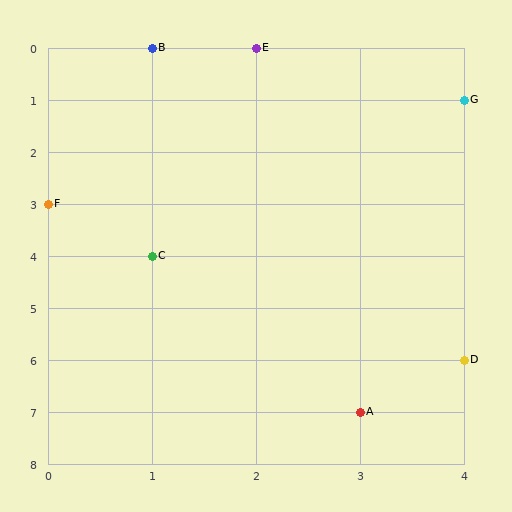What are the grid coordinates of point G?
Point G is at grid coordinates (4, 1).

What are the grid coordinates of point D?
Point D is at grid coordinates (4, 6).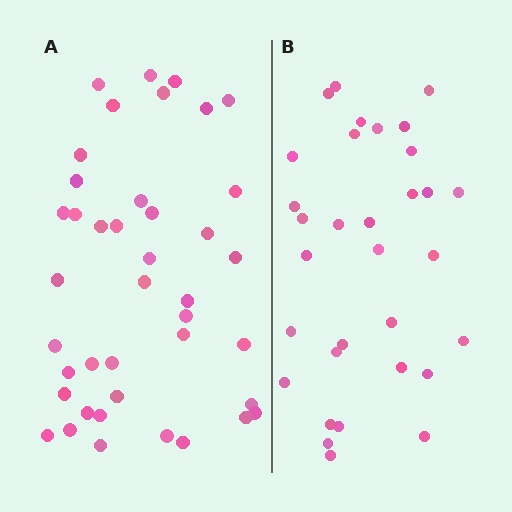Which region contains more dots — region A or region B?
Region A (the left region) has more dots.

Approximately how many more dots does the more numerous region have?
Region A has roughly 8 or so more dots than region B.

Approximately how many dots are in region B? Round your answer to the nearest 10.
About 30 dots. (The exact count is 32, which rounds to 30.)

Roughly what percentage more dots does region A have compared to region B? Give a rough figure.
About 30% more.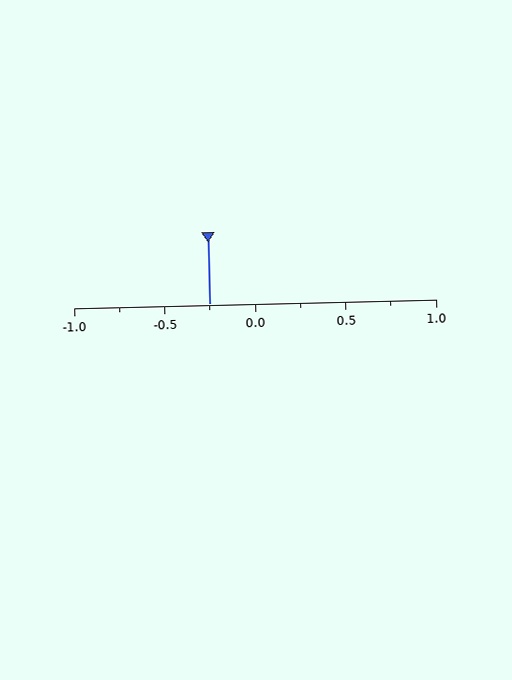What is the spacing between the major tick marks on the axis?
The major ticks are spaced 0.5 apart.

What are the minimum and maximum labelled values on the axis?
The axis runs from -1.0 to 1.0.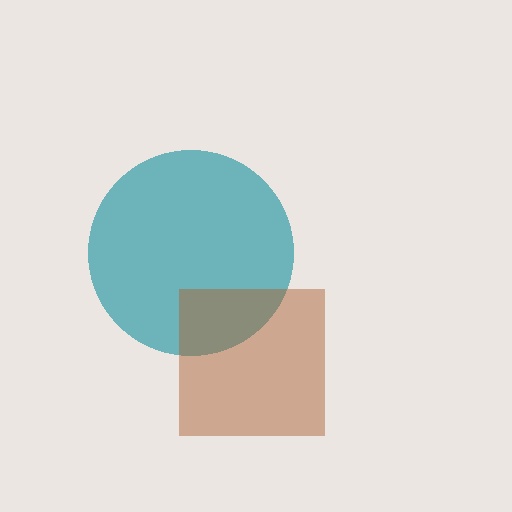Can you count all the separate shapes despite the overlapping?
Yes, there are 2 separate shapes.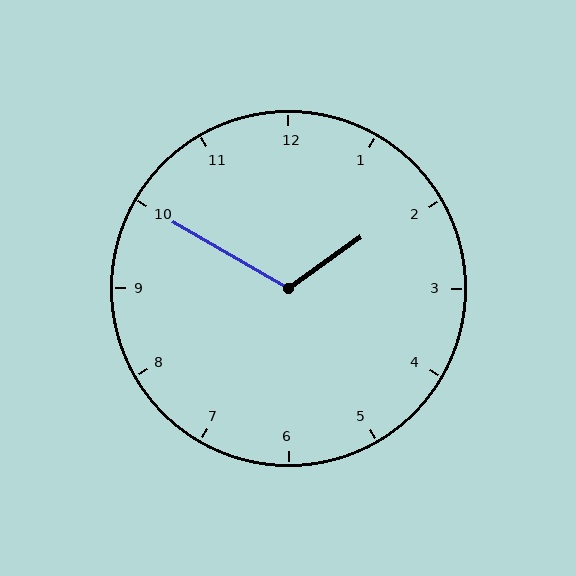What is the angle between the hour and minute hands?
Approximately 115 degrees.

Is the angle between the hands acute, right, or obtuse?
It is obtuse.